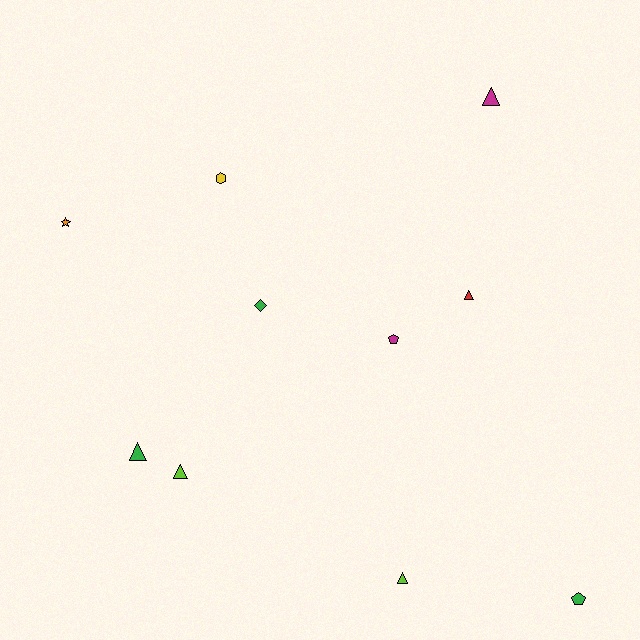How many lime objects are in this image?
There are 2 lime objects.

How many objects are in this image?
There are 10 objects.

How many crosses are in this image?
There are no crosses.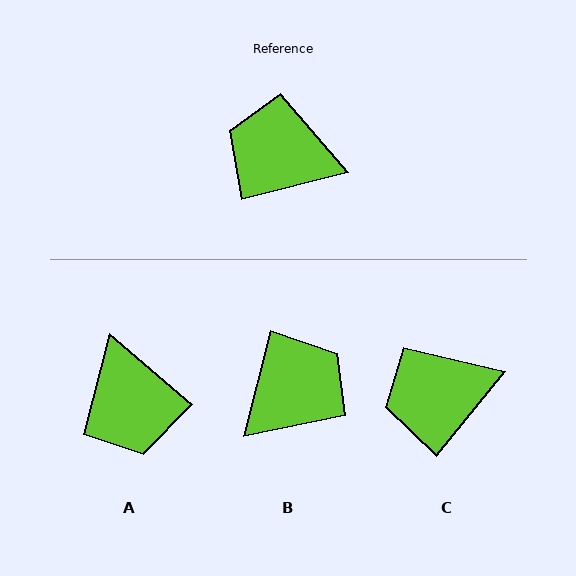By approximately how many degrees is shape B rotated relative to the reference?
Approximately 119 degrees clockwise.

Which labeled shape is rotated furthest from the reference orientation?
A, about 126 degrees away.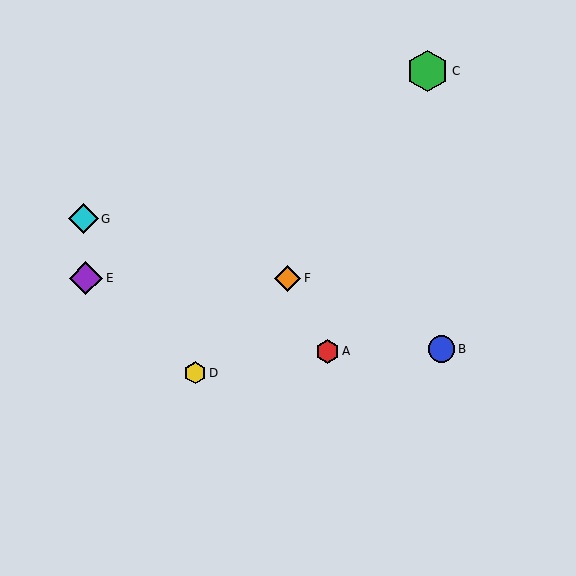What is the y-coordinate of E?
Object E is at y≈278.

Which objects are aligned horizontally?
Objects E, F are aligned horizontally.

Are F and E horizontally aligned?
Yes, both are at y≈278.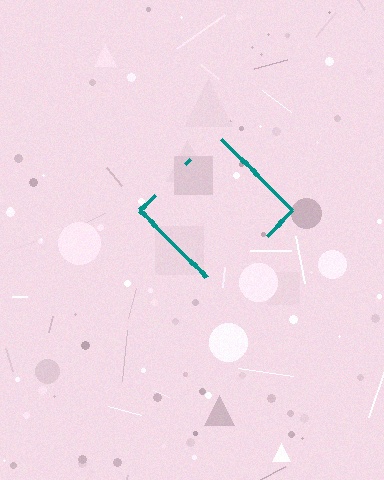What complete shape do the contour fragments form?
The contour fragments form a diamond.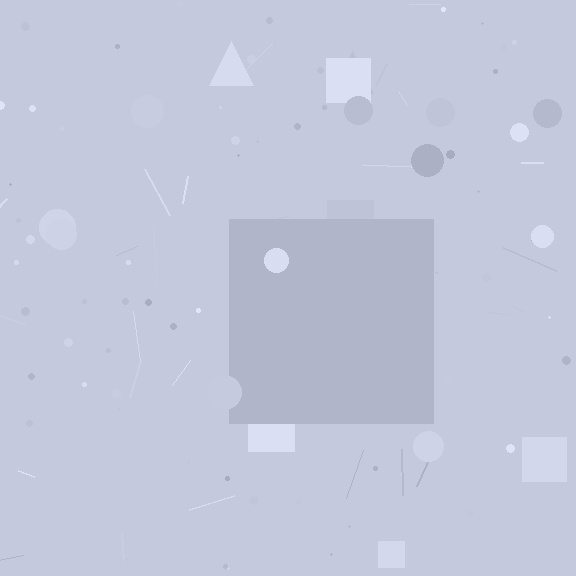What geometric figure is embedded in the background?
A square is embedded in the background.